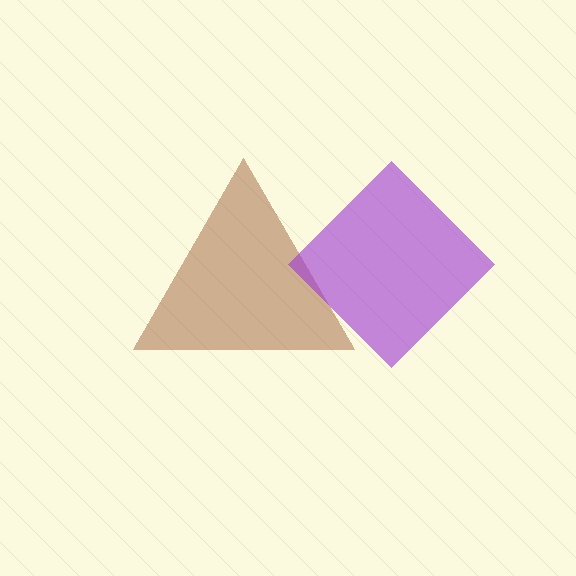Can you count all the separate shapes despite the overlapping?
Yes, there are 2 separate shapes.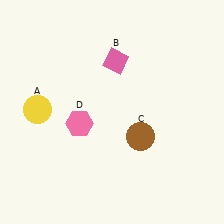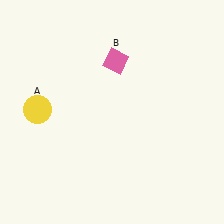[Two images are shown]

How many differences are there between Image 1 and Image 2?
There are 2 differences between the two images.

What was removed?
The pink hexagon (D), the brown circle (C) were removed in Image 2.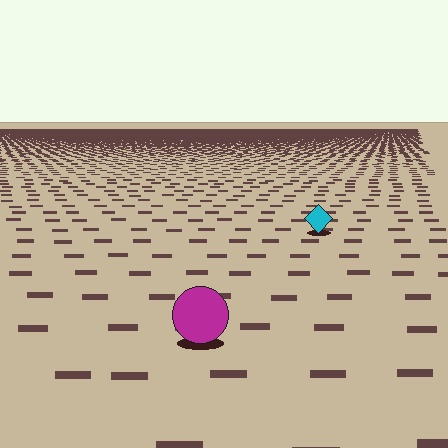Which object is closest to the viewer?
The magenta circle is closest. The texture marks near it are larger and more spread out.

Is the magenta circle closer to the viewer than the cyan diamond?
Yes. The magenta circle is closer — you can tell from the texture gradient: the ground texture is coarser near it.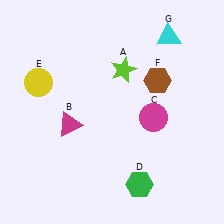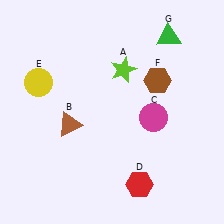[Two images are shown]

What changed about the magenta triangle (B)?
In Image 1, B is magenta. In Image 2, it changed to brown.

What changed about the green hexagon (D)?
In Image 1, D is green. In Image 2, it changed to red.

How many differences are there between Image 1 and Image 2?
There are 3 differences between the two images.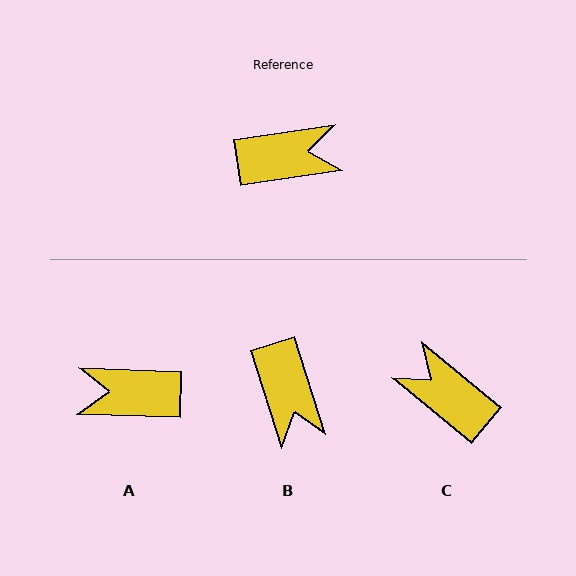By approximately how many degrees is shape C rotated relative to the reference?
Approximately 132 degrees counter-clockwise.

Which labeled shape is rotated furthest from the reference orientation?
A, about 170 degrees away.